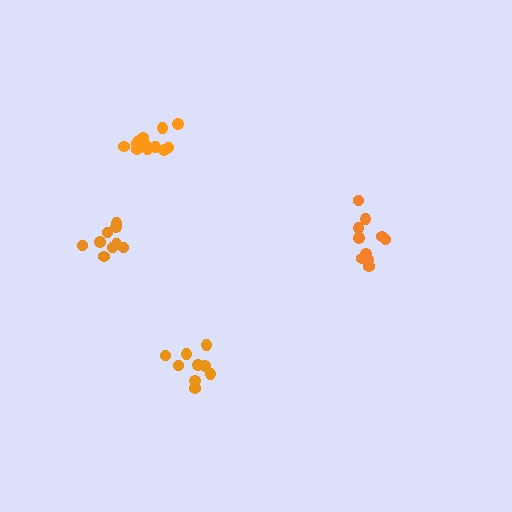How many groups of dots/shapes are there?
There are 4 groups.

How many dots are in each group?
Group 1: 10 dots, Group 2: 9 dots, Group 3: 9 dots, Group 4: 13 dots (41 total).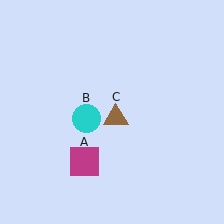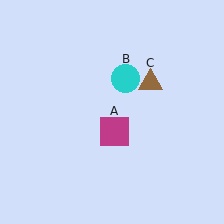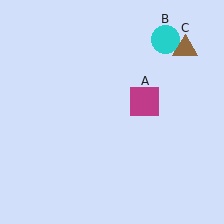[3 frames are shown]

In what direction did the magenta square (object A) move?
The magenta square (object A) moved up and to the right.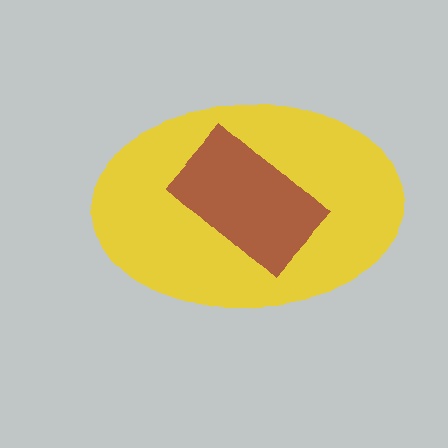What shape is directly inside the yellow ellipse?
The brown rectangle.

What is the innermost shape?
The brown rectangle.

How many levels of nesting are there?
2.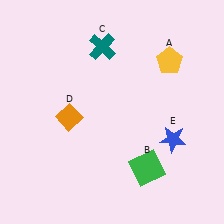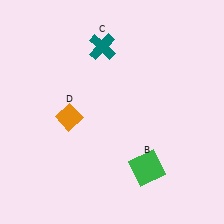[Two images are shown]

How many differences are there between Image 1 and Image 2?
There are 2 differences between the two images.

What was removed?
The yellow pentagon (A), the blue star (E) were removed in Image 2.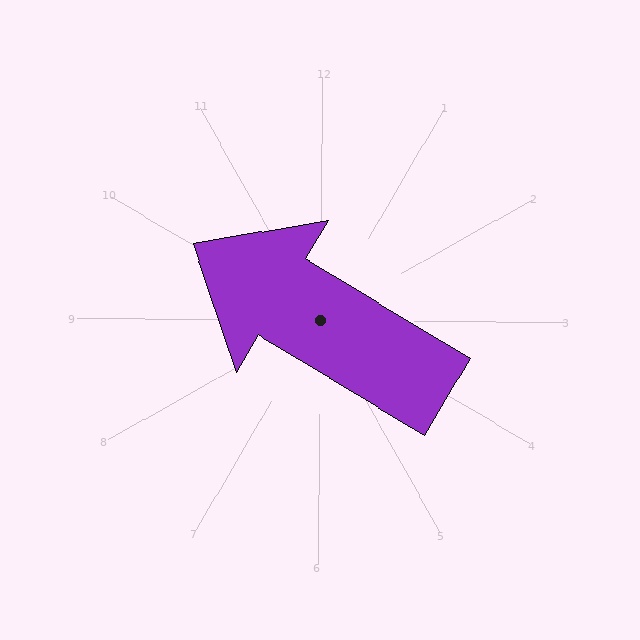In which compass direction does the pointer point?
Northwest.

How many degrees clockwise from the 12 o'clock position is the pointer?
Approximately 301 degrees.